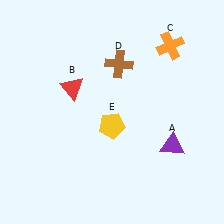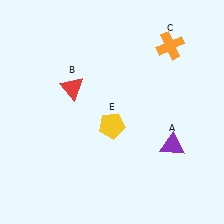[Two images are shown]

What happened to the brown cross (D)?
The brown cross (D) was removed in Image 2. It was in the top-right area of Image 1.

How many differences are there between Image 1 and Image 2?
There is 1 difference between the two images.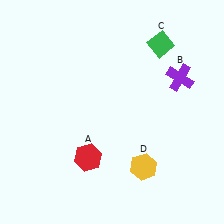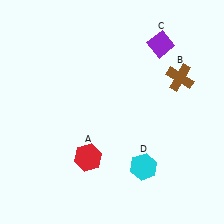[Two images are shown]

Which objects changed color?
B changed from purple to brown. C changed from green to purple. D changed from yellow to cyan.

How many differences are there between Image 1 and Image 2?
There are 3 differences between the two images.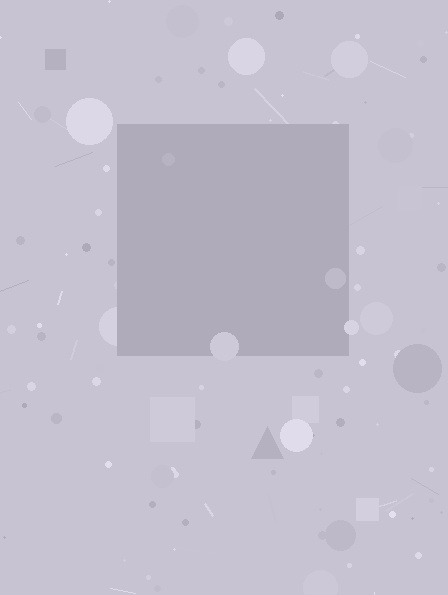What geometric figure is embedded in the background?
A square is embedded in the background.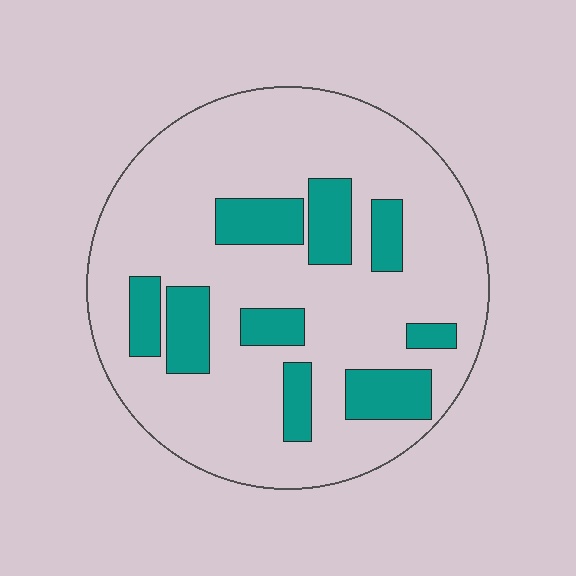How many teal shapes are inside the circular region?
9.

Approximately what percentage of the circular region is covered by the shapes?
Approximately 20%.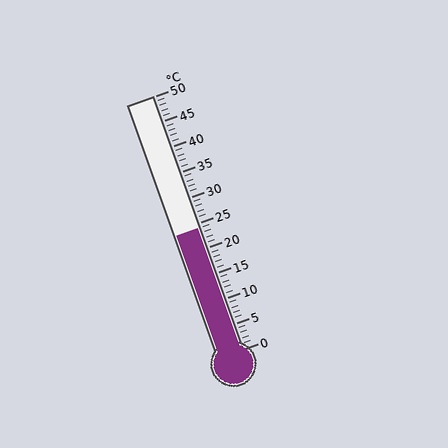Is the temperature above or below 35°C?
The temperature is below 35°C.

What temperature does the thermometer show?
The thermometer shows approximately 24°C.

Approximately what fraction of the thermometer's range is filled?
The thermometer is filled to approximately 50% of its range.